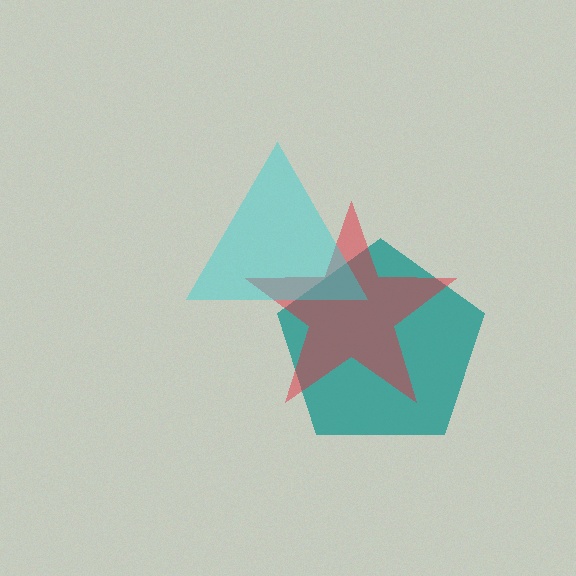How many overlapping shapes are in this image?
There are 3 overlapping shapes in the image.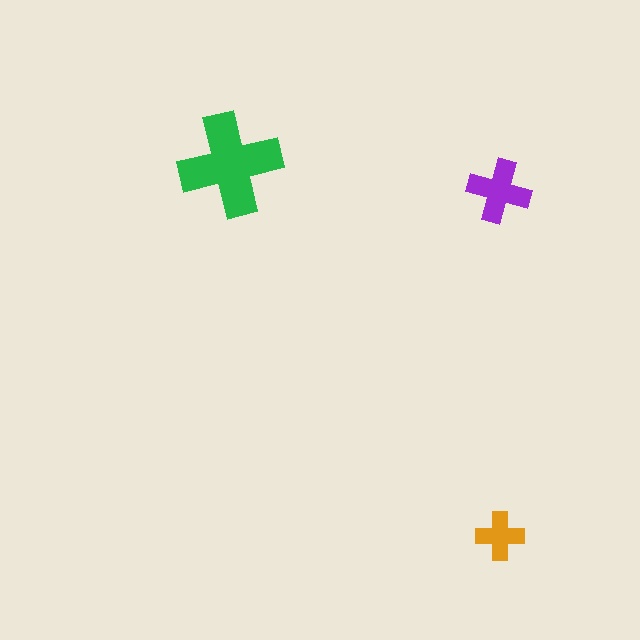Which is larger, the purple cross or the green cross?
The green one.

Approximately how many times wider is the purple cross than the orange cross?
About 1.5 times wider.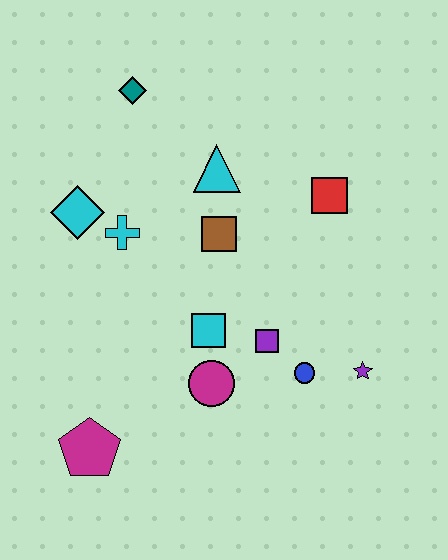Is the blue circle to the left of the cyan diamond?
No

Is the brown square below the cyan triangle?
Yes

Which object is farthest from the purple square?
The teal diamond is farthest from the purple square.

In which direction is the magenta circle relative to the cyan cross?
The magenta circle is below the cyan cross.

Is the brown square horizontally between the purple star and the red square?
No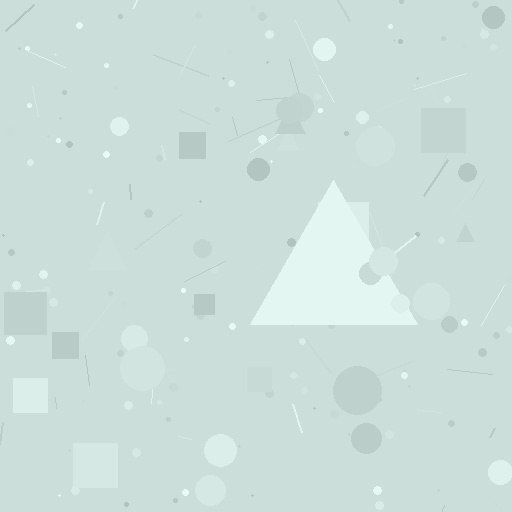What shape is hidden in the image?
A triangle is hidden in the image.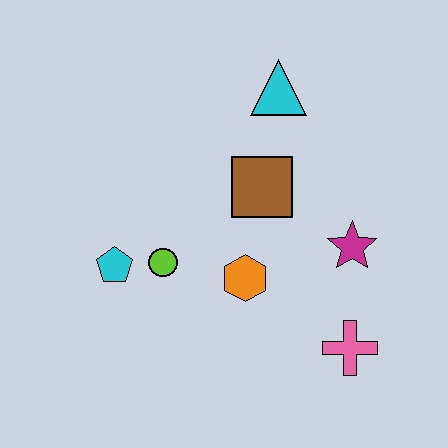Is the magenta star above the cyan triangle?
No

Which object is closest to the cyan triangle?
The brown square is closest to the cyan triangle.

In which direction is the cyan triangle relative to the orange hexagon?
The cyan triangle is above the orange hexagon.